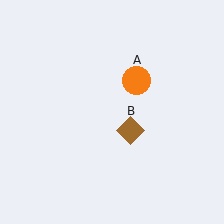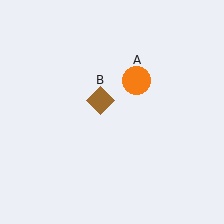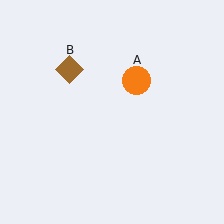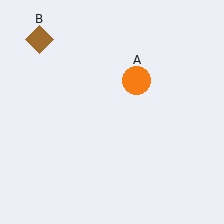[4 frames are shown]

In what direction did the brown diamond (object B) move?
The brown diamond (object B) moved up and to the left.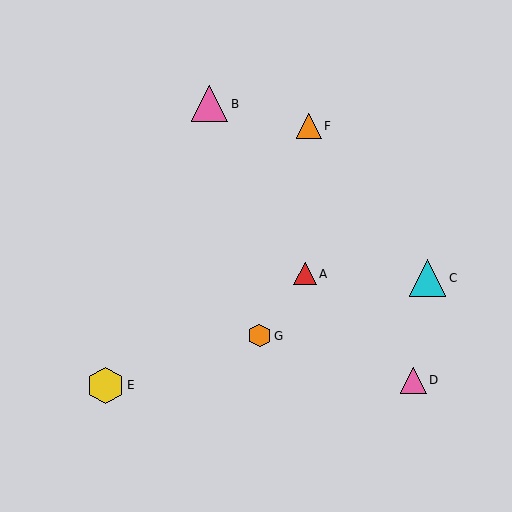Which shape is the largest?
The cyan triangle (labeled C) is the largest.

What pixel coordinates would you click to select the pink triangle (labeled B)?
Click at (210, 104) to select the pink triangle B.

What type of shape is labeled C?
Shape C is a cyan triangle.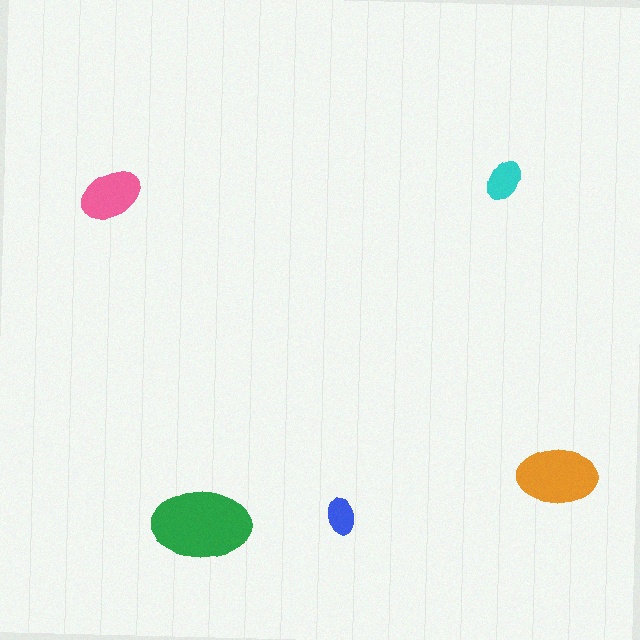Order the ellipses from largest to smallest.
the green one, the orange one, the pink one, the cyan one, the blue one.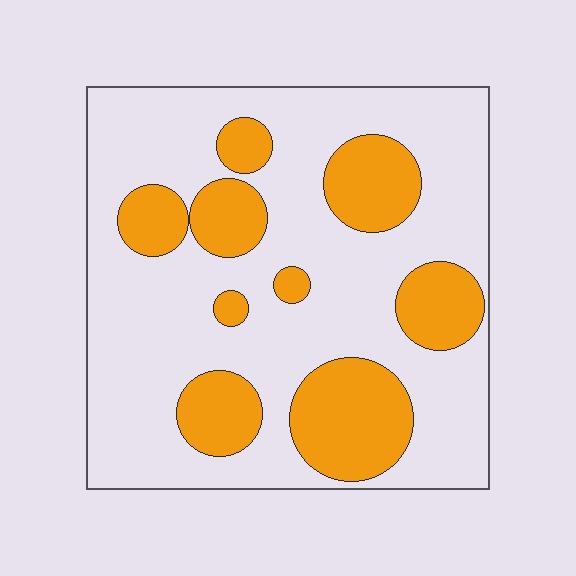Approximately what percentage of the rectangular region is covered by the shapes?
Approximately 30%.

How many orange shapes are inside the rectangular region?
9.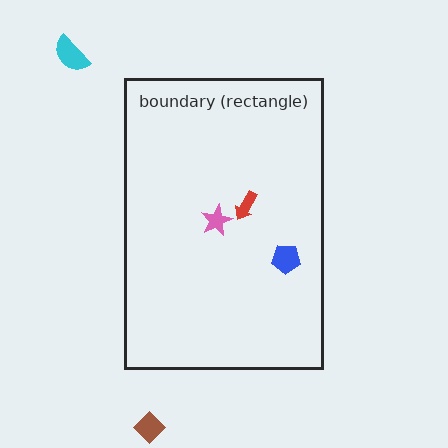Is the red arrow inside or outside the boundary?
Inside.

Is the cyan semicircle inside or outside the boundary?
Outside.